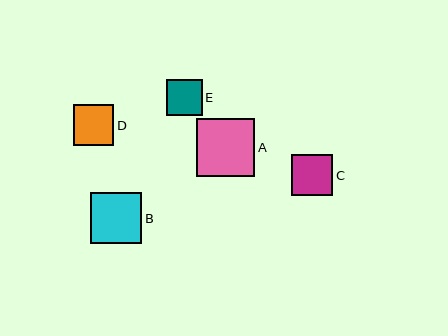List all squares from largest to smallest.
From largest to smallest: A, B, C, D, E.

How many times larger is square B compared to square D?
Square B is approximately 1.3 times the size of square D.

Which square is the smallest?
Square E is the smallest with a size of approximately 36 pixels.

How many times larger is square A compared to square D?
Square A is approximately 1.4 times the size of square D.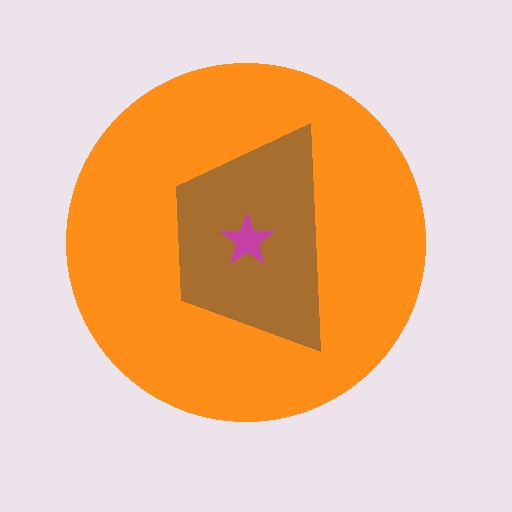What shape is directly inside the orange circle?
The brown trapezoid.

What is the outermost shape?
The orange circle.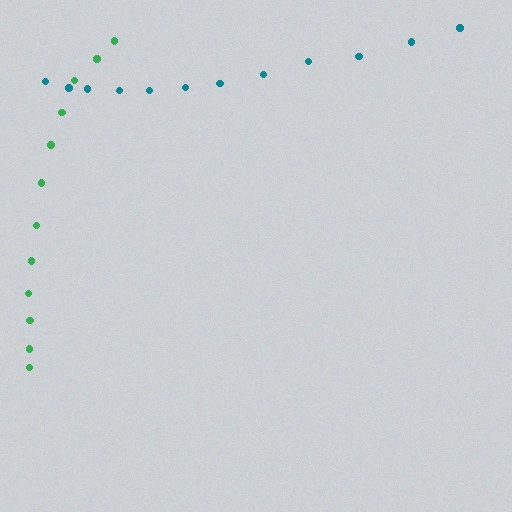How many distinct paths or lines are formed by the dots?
There are 2 distinct paths.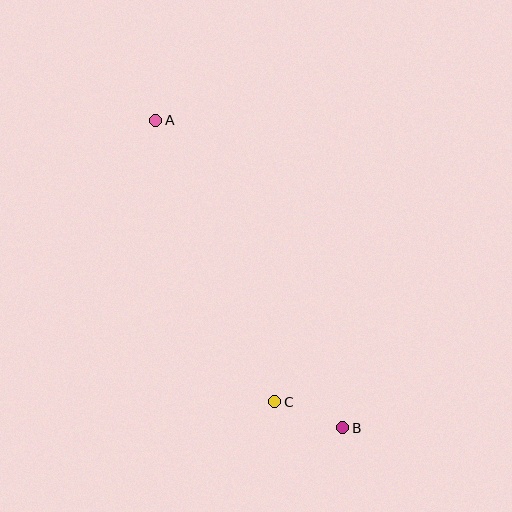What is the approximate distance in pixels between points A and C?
The distance between A and C is approximately 306 pixels.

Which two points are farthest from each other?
Points A and B are farthest from each other.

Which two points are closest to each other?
Points B and C are closest to each other.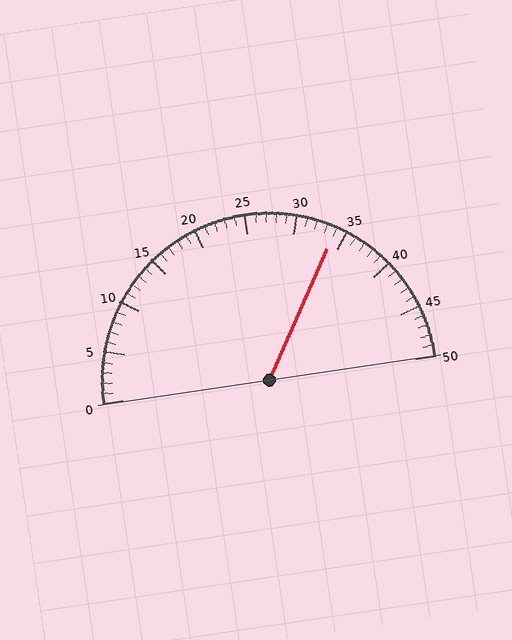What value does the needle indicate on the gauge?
The needle indicates approximately 34.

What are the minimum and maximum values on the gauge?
The gauge ranges from 0 to 50.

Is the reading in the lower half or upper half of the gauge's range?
The reading is in the upper half of the range (0 to 50).